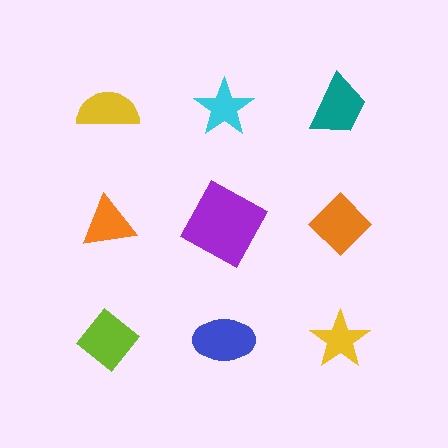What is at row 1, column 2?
A cyan star.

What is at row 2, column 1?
An orange triangle.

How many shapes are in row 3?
3 shapes.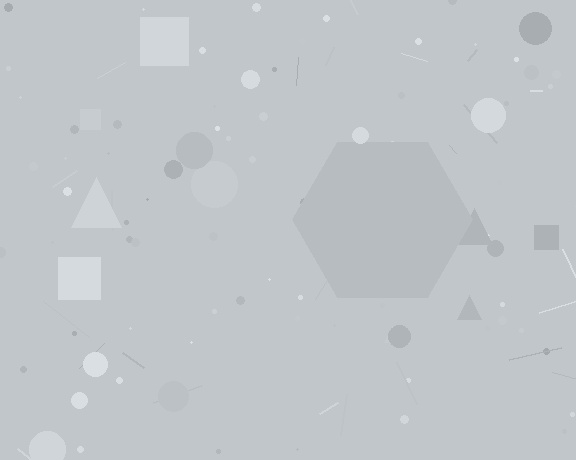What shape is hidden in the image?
A hexagon is hidden in the image.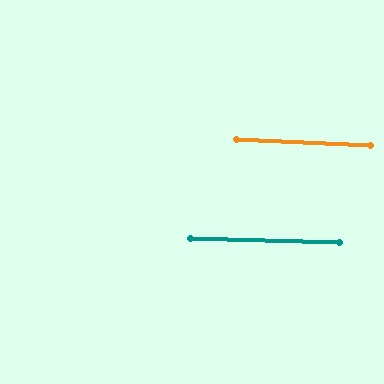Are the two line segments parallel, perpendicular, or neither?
Parallel — their directions differ by only 0.7°.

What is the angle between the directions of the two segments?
Approximately 1 degree.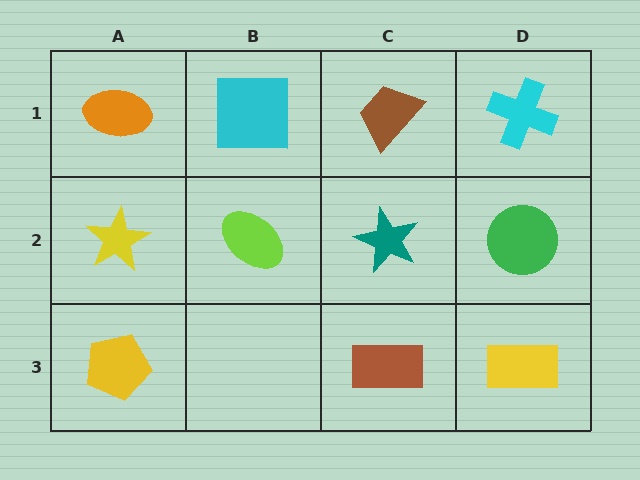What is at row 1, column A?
An orange ellipse.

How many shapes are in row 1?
4 shapes.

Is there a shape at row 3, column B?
No, that cell is empty.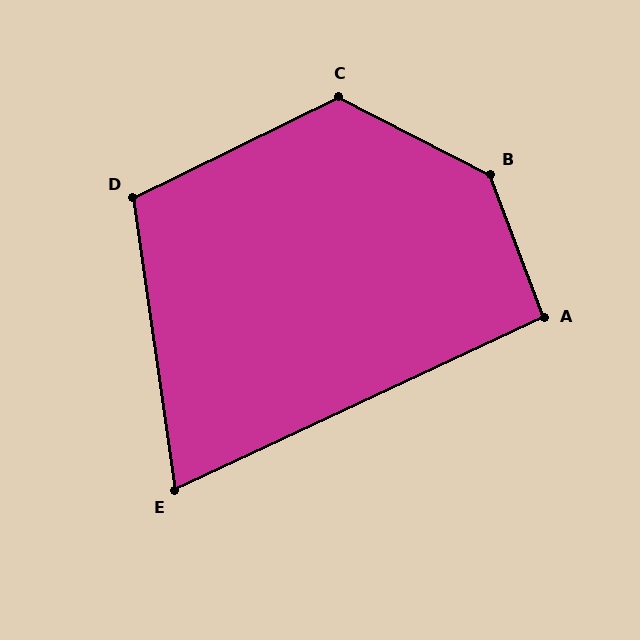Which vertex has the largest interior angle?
B, at approximately 138 degrees.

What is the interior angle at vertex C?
Approximately 127 degrees (obtuse).